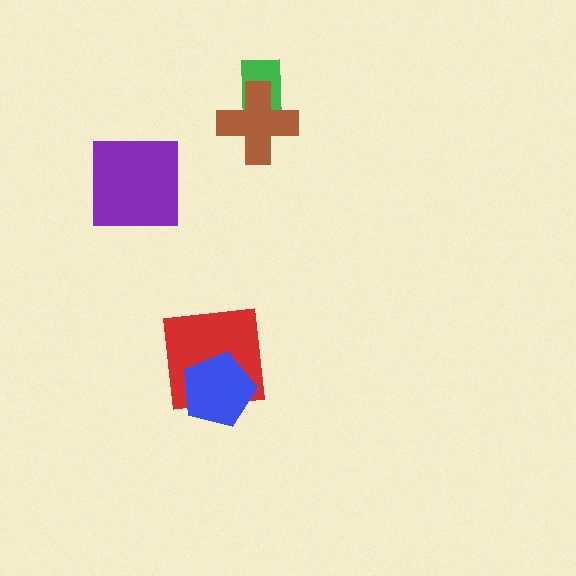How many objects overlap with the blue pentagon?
1 object overlaps with the blue pentagon.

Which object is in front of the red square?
The blue pentagon is in front of the red square.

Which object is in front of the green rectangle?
The brown cross is in front of the green rectangle.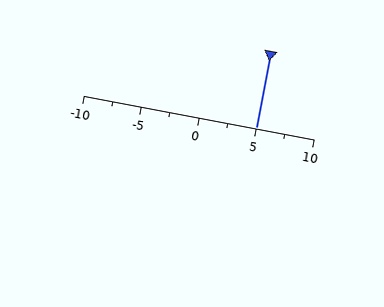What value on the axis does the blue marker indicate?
The marker indicates approximately 5.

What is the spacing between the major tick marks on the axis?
The major ticks are spaced 5 apart.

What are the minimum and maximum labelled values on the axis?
The axis runs from -10 to 10.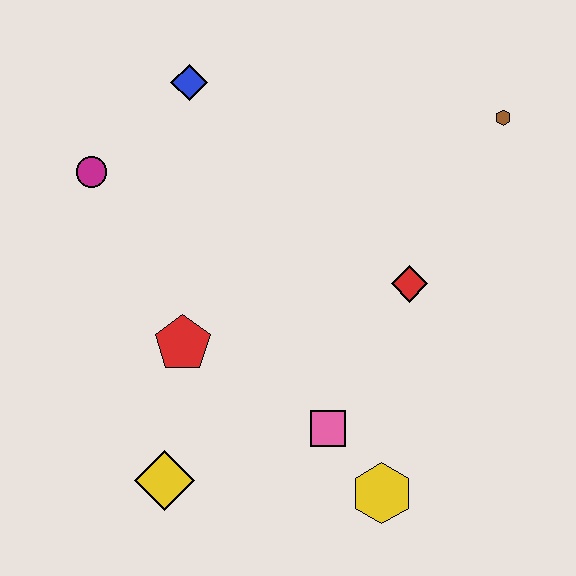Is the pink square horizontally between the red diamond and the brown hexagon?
No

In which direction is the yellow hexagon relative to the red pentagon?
The yellow hexagon is to the right of the red pentagon.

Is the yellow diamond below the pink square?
Yes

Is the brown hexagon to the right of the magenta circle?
Yes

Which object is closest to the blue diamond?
The magenta circle is closest to the blue diamond.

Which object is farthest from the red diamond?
The magenta circle is farthest from the red diamond.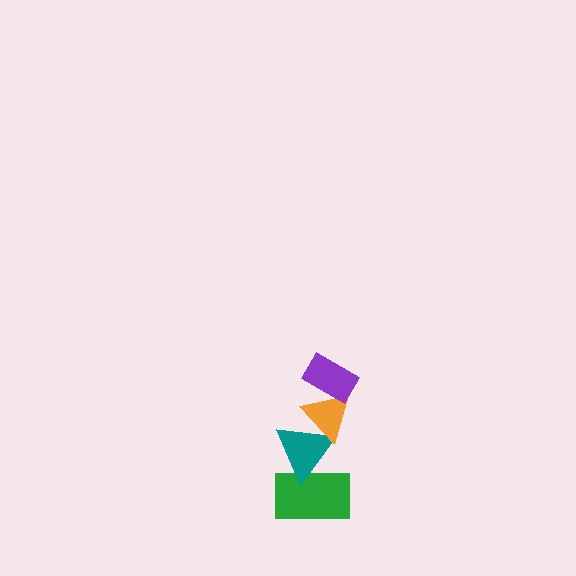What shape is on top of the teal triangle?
The orange triangle is on top of the teal triangle.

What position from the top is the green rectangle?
The green rectangle is 4th from the top.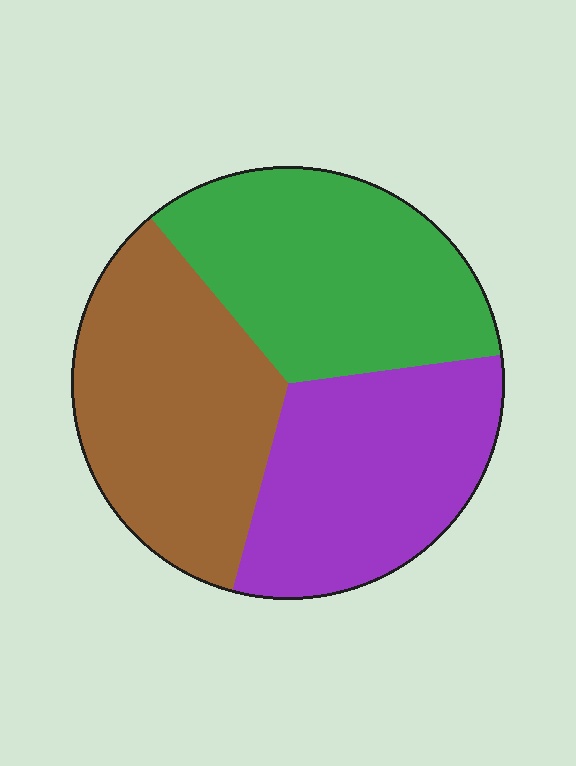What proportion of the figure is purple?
Purple takes up about one third (1/3) of the figure.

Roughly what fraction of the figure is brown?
Brown covers 35% of the figure.